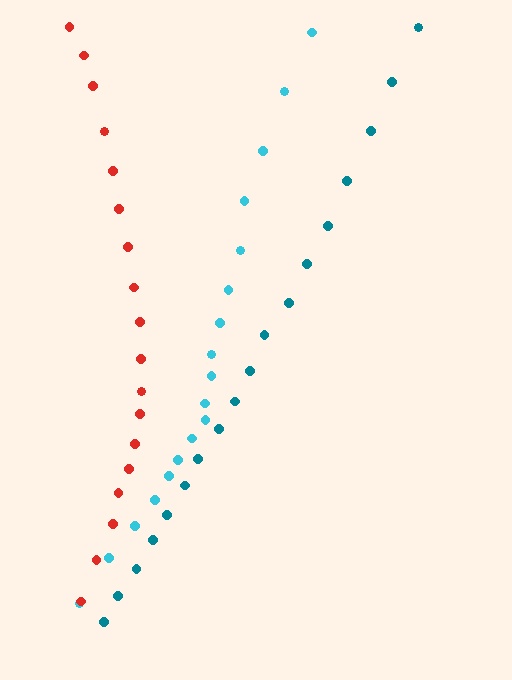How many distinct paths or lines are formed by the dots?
There are 3 distinct paths.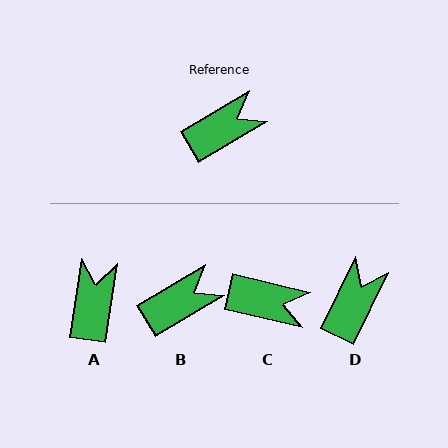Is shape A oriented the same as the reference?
No, it is off by about 51 degrees.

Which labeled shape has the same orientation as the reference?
B.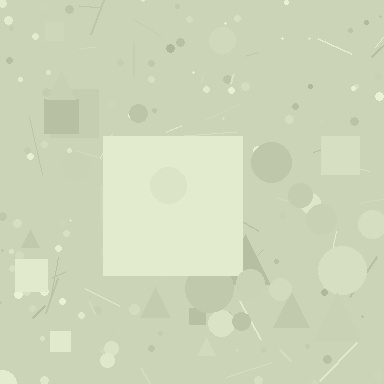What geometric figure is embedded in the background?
A square is embedded in the background.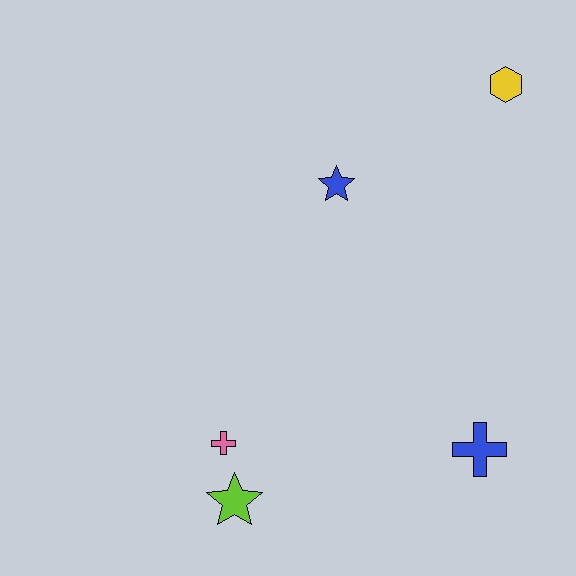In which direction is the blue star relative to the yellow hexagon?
The blue star is to the left of the yellow hexagon.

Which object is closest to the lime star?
The pink cross is closest to the lime star.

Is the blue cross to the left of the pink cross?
No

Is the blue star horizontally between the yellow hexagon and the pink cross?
Yes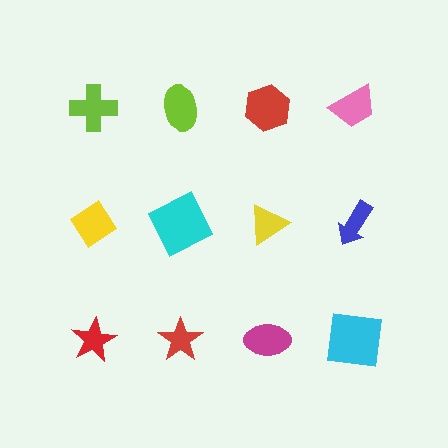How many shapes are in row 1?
4 shapes.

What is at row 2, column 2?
A cyan square.